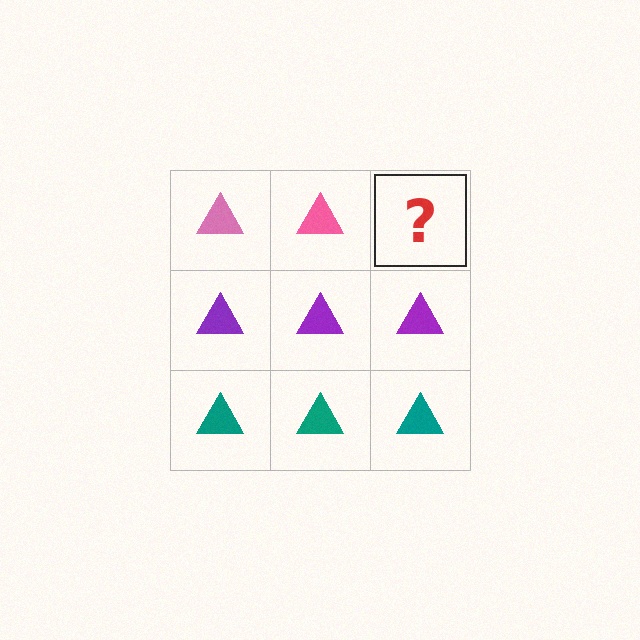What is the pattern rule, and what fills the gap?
The rule is that each row has a consistent color. The gap should be filled with a pink triangle.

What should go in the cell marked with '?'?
The missing cell should contain a pink triangle.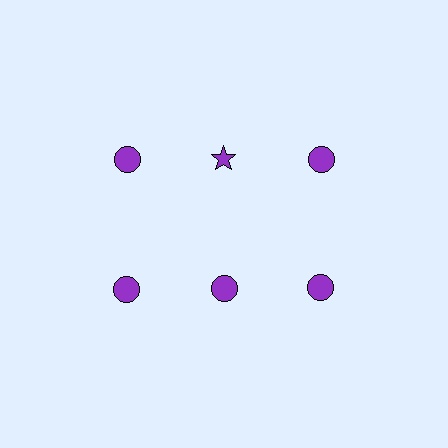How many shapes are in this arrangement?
There are 6 shapes arranged in a grid pattern.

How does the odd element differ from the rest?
It has a different shape: star instead of circle.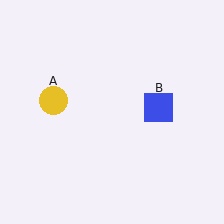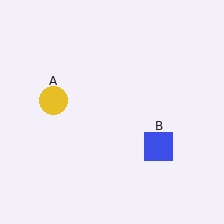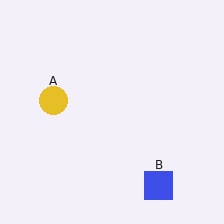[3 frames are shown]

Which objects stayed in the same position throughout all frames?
Yellow circle (object A) remained stationary.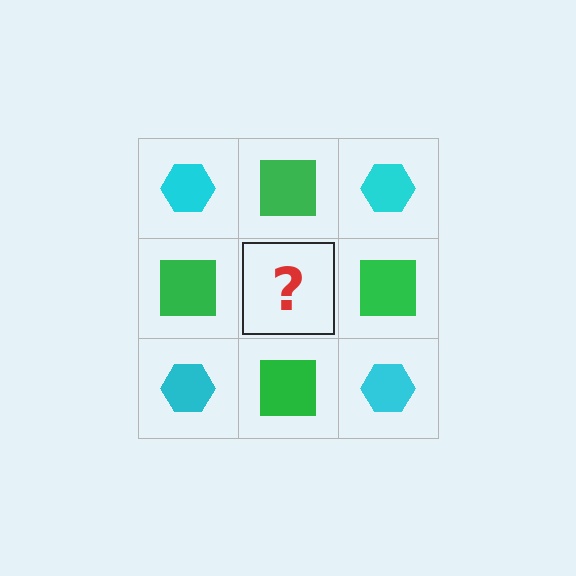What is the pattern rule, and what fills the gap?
The rule is that it alternates cyan hexagon and green square in a checkerboard pattern. The gap should be filled with a cyan hexagon.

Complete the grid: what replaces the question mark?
The question mark should be replaced with a cyan hexagon.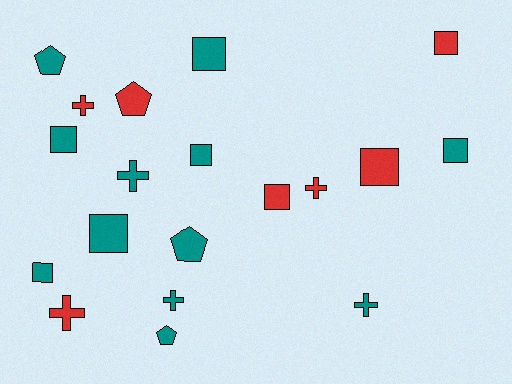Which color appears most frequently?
Teal, with 12 objects.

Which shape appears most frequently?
Square, with 9 objects.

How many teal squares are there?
There are 6 teal squares.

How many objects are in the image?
There are 19 objects.